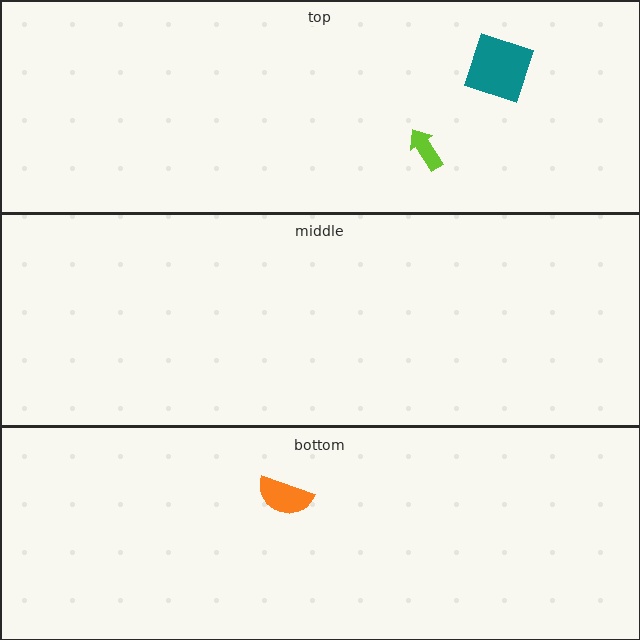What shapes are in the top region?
The lime arrow, the teal square.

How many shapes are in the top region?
2.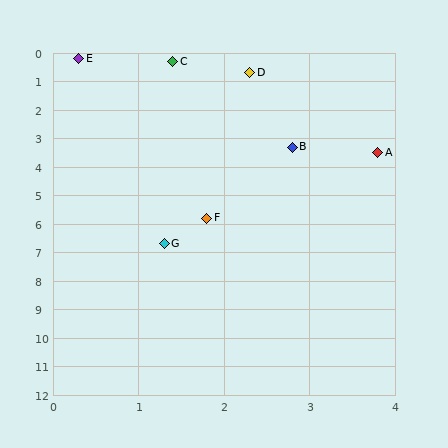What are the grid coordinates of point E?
Point E is at approximately (0.3, 0.2).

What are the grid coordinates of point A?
Point A is at approximately (3.8, 3.5).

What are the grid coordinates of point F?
Point F is at approximately (1.8, 5.8).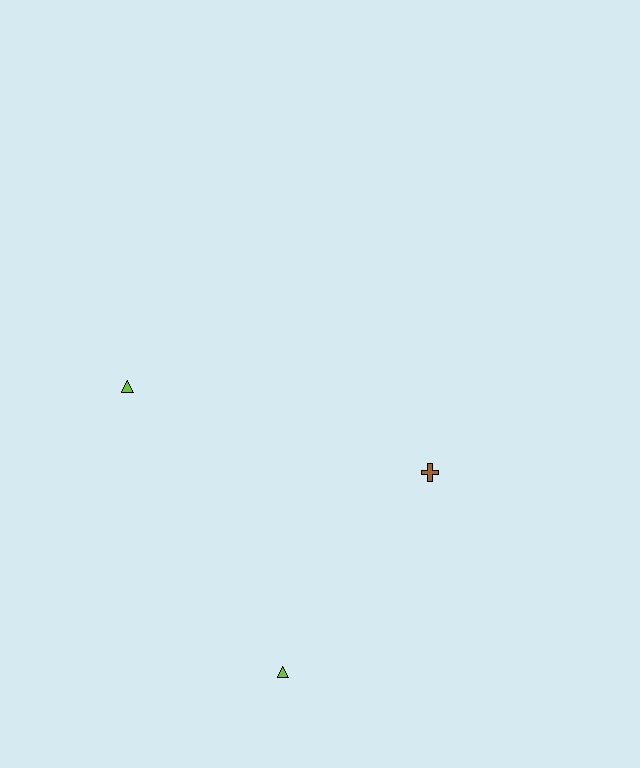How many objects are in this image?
There are 3 objects.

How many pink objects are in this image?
There are no pink objects.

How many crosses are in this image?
There is 1 cross.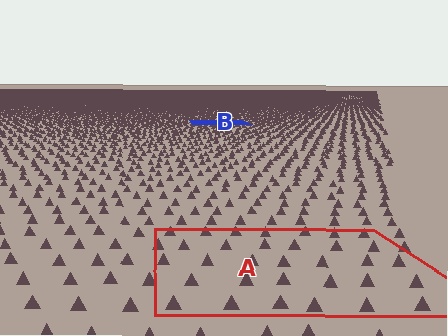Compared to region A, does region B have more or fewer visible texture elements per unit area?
Region B has more texture elements per unit area — they are packed more densely because it is farther away.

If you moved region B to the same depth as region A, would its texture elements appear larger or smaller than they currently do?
They would appear larger. At a closer depth, the same texture elements are projected at a bigger on-screen size.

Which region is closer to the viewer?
Region A is closer. The texture elements there are larger and more spread out.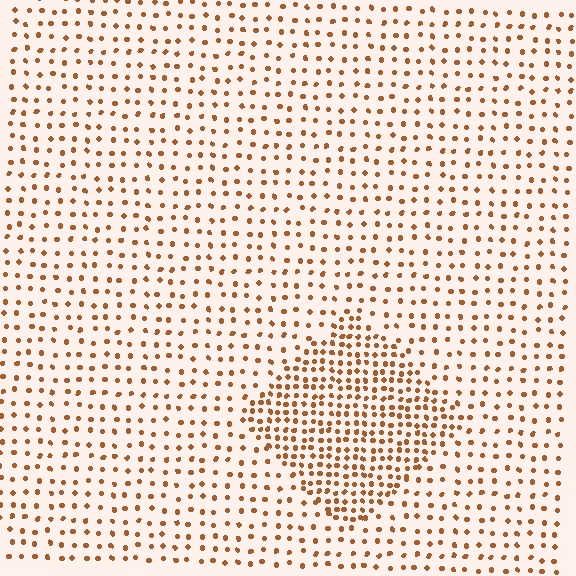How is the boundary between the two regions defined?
The boundary is defined by a change in element density (approximately 2.1x ratio). All elements are the same color, size, and shape.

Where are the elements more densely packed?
The elements are more densely packed inside the diamond boundary.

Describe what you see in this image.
The image contains small brown elements arranged at two different densities. A diamond-shaped region is visible where the elements are more densely packed than the surrounding area.